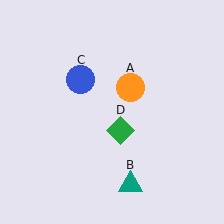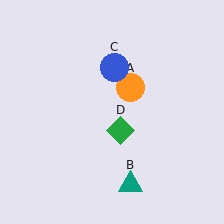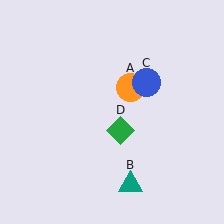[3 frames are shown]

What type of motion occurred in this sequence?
The blue circle (object C) rotated clockwise around the center of the scene.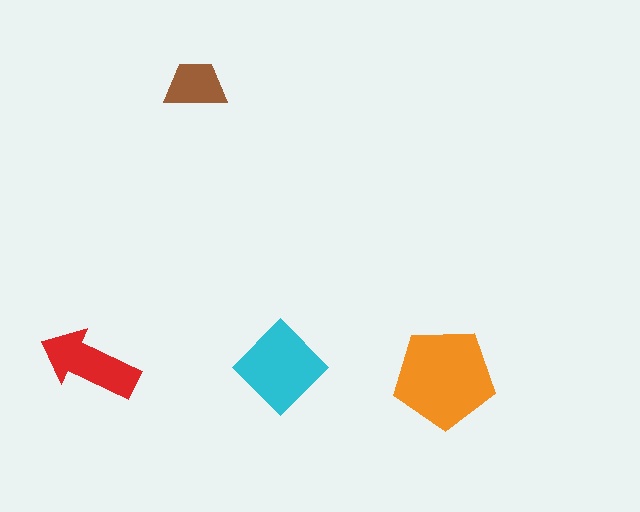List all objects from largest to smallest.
The orange pentagon, the cyan diamond, the red arrow, the brown trapezoid.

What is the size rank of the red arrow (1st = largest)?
3rd.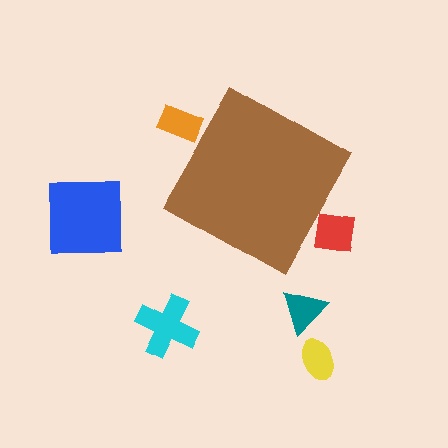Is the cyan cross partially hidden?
No, the cyan cross is fully visible.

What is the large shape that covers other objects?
A brown diamond.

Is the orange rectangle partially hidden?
Yes, the orange rectangle is partially hidden behind the brown diamond.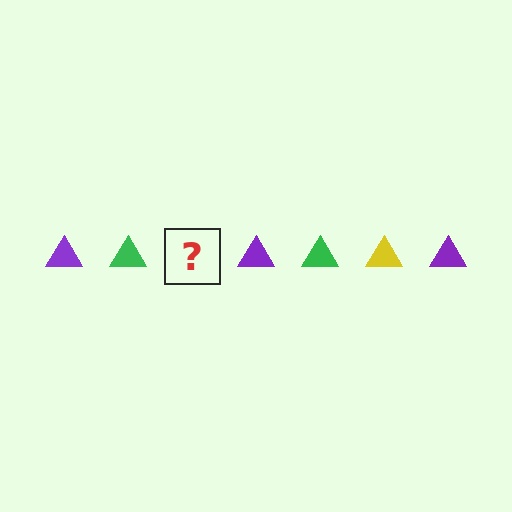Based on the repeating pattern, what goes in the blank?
The blank should be a yellow triangle.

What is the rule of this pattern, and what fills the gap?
The rule is that the pattern cycles through purple, green, yellow triangles. The gap should be filled with a yellow triangle.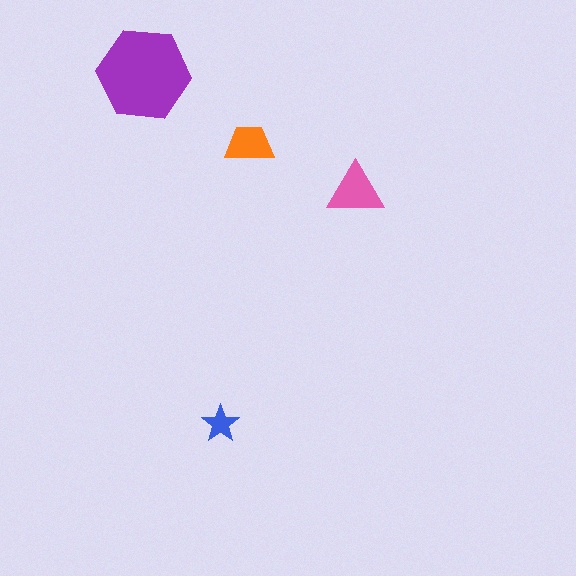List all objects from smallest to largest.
The blue star, the orange trapezoid, the pink triangle, the purple hexagon.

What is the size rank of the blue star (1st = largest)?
4th.